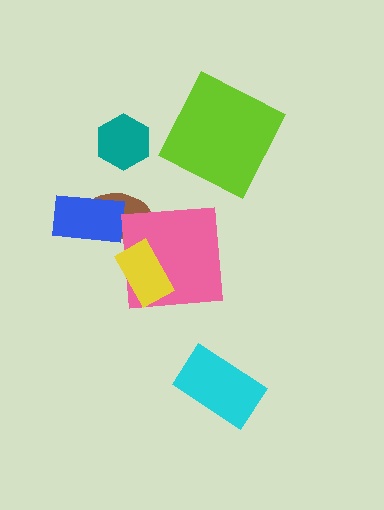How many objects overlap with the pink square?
2 objects overlap with the pink square.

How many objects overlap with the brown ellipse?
2 objects overlap with the brown ellipse.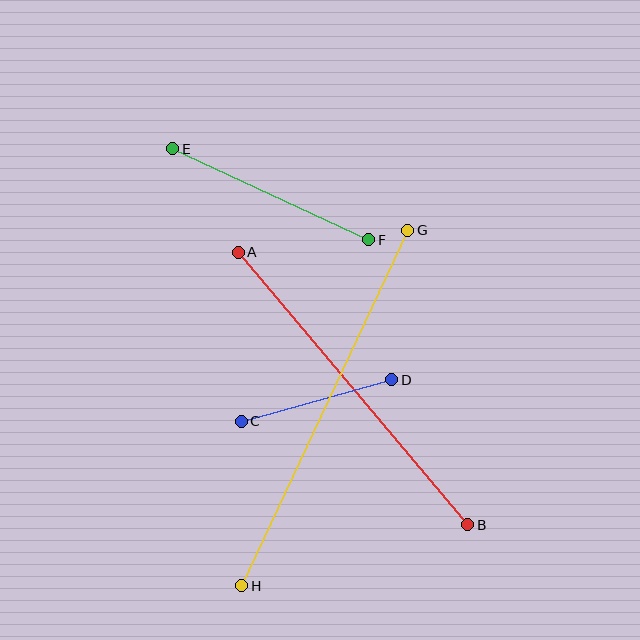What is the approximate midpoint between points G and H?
The midpoint is at approximately (325, 408) pixels.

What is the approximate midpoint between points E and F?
The midpoint is at approximately (271, 194) pixels.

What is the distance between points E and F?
The distance is approximately 216 pixels.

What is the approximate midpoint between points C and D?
The midpoint is at approximately (316, 400) pixels.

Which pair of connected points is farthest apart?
Points G and H are farthest apart.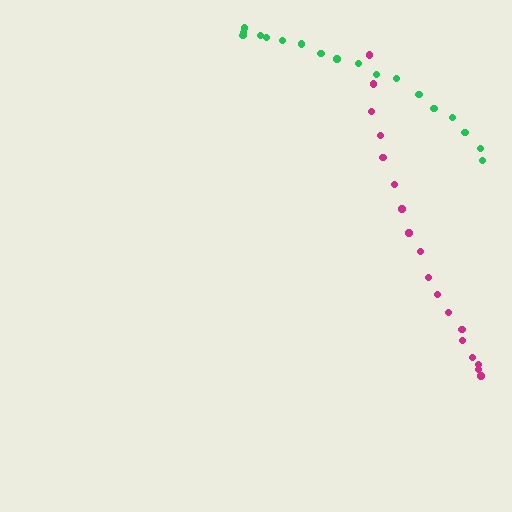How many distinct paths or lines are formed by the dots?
There are 2 distinct paths.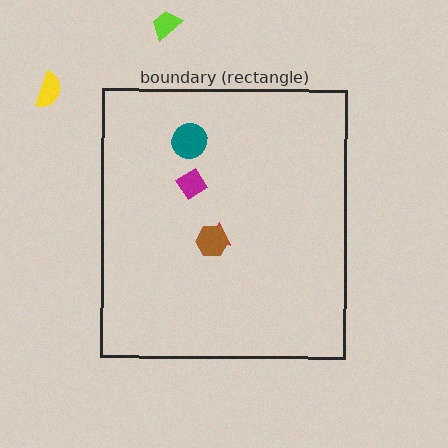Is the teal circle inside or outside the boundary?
Inside.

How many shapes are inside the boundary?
4 inside, 2 outside.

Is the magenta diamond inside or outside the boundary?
Inside.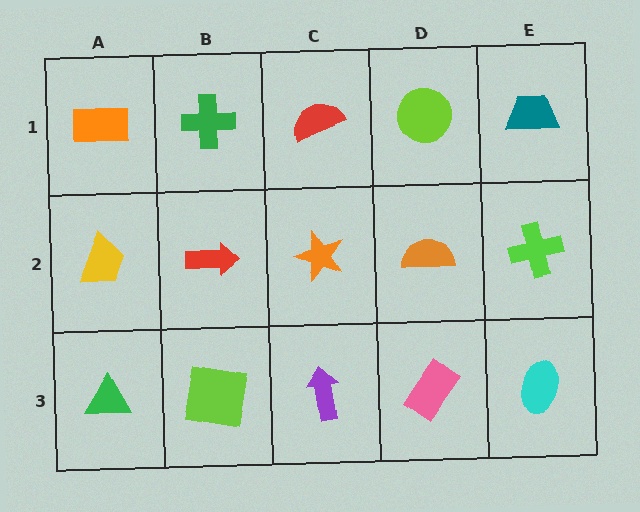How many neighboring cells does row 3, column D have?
3.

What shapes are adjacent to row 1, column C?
An orange star (row 2, column C), a green cross (row 1, column B), a lime circle (row 1, column D).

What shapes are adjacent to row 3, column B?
A red arrow (row 2, column B), a green triangle (row 3, column A), a purple arrow (row 3, column C).